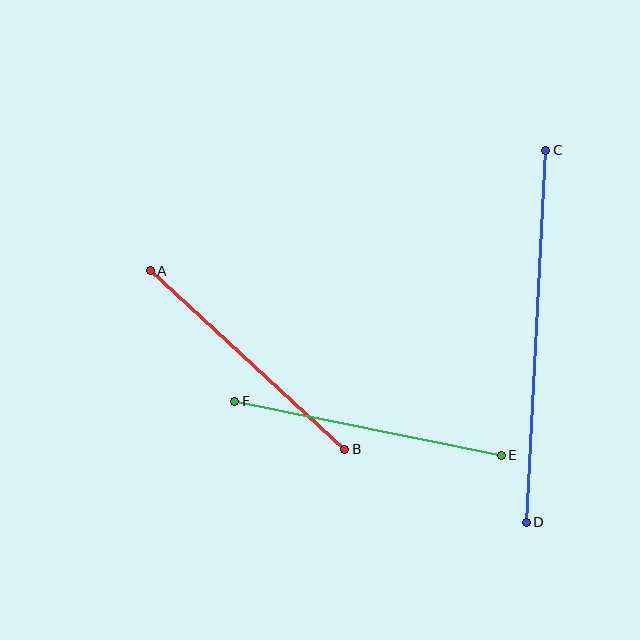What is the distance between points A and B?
The distance is approximately 264 pixels.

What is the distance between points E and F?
The distance is approximately 272 pixels.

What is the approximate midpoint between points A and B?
The midpoint is at approximately (247, 360) pixels.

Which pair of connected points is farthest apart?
Points C and D are farthest apart.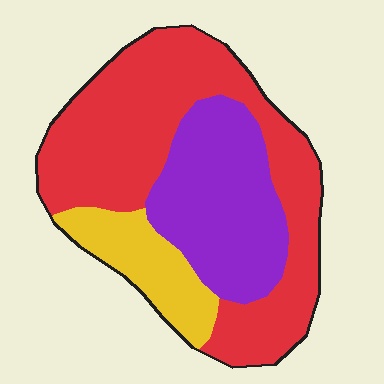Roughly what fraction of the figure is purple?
Purple takes up between a sixth and a third of the figure.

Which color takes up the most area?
Red, at roughly 55%.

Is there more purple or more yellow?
Purple.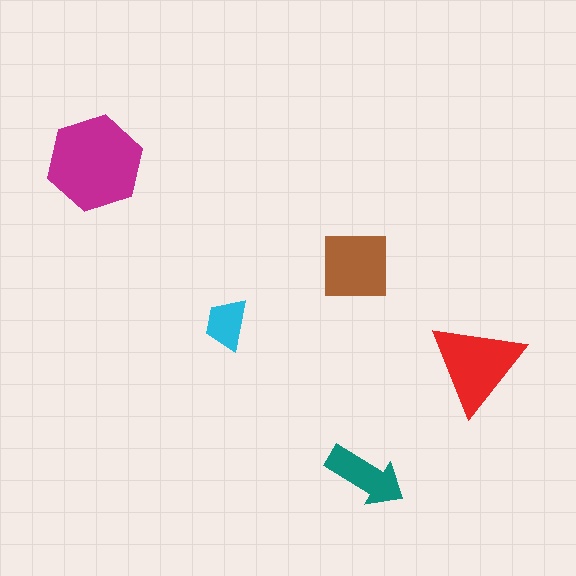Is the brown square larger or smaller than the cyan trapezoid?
Larger.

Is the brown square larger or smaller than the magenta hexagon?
Smaller.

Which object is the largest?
The magenta hexagon.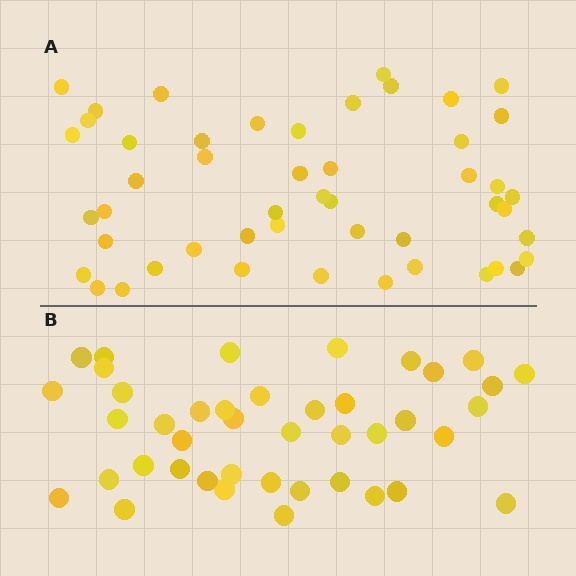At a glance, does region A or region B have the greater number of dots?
Region A (the top region) has more dots.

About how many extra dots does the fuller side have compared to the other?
Region A has roughly 8 or so more dots than region B.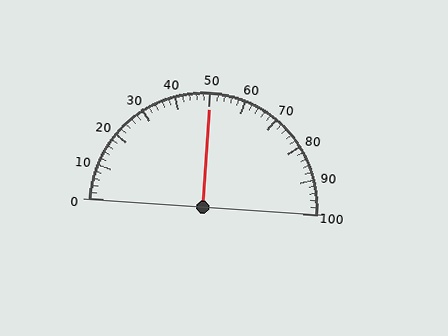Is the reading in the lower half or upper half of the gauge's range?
The reading is in the upper half of the range (0 to 100).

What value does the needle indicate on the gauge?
The needle indicates approximately 50.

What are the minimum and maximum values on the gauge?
The gauge ranges from 0 to 100.